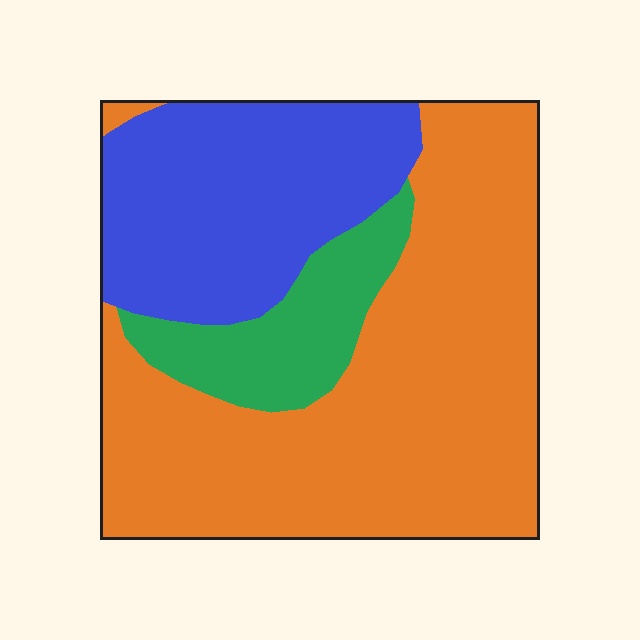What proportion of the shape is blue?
Blue takes up between a quarter and a half of the shape.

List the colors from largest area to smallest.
From largest to smallest: orange, blue, green.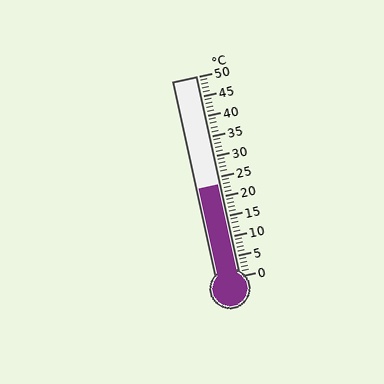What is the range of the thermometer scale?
The thermometer scale ranges from 0°C to 50°C.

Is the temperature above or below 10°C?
The temperature is above 10°C.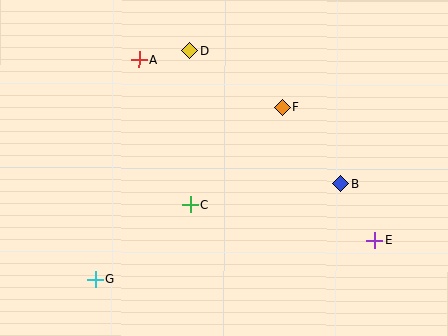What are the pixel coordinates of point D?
Point D is at (190, 50).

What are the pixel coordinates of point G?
Point G is at (96, 279).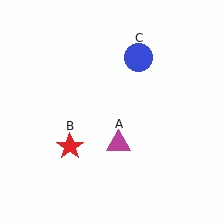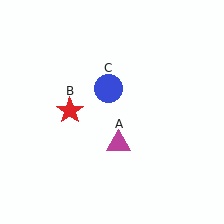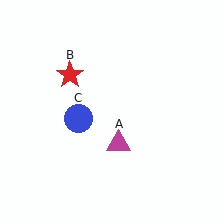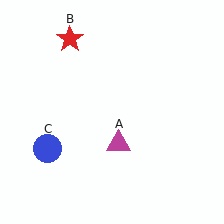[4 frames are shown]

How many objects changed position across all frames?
2 objects changed position: red star (object B), blue circle (object C).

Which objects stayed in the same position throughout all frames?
Magenta triangle (object A) remained stationary.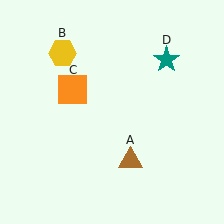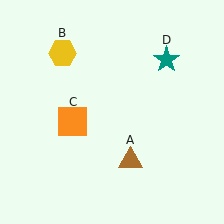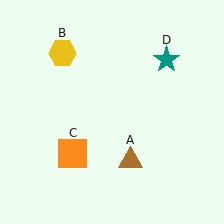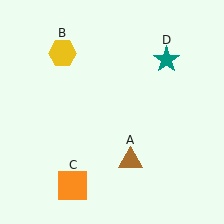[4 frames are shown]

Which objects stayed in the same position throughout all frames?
Brown triangle (object A) and yellow hexagon (object B) and teal star (object D) remained stationary.